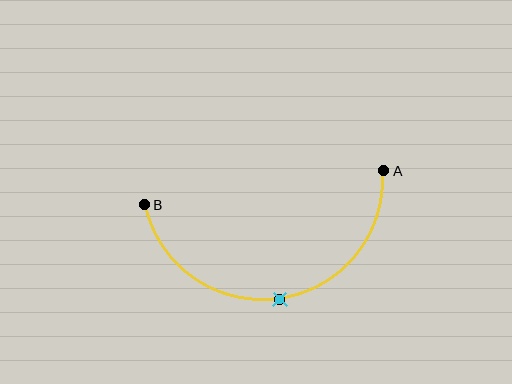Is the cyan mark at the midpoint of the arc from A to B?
Yes. The cyan mark lies on the arc at equal arc-length from both A and B — it is the arc midpoint.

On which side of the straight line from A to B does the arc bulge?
The arc bulges below the straight line connecting A and B.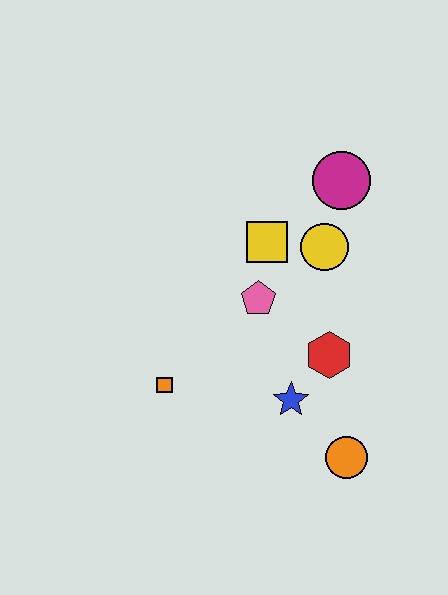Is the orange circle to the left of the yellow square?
No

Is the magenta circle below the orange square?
No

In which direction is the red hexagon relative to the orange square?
The red hexagon is to the right of the orange square.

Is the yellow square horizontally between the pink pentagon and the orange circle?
Yes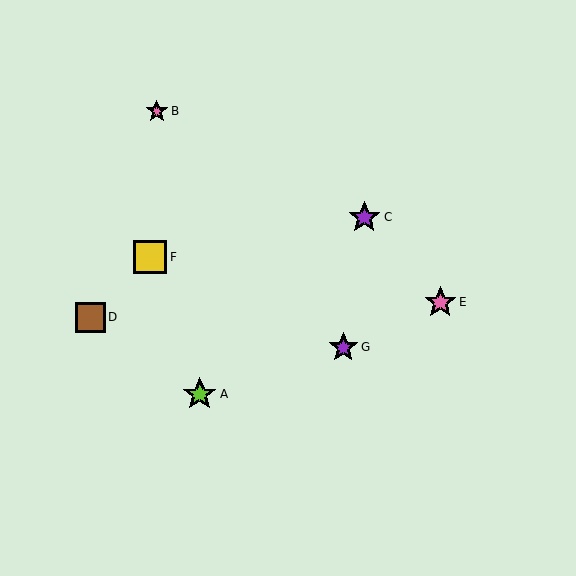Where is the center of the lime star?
The center of the lime star is at (200, 394).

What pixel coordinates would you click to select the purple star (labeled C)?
Click at (364, 217) to select the purple star C.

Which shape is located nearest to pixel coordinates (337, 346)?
The purple star (labeled G) at (343, 347) is nearest to that location.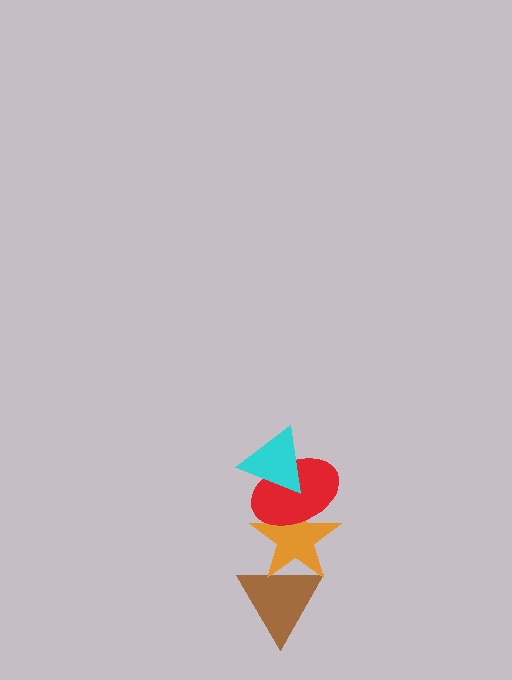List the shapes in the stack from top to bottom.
From top to bottom: the cyan triangle, the red ellipse, the orange star, the brown triangle.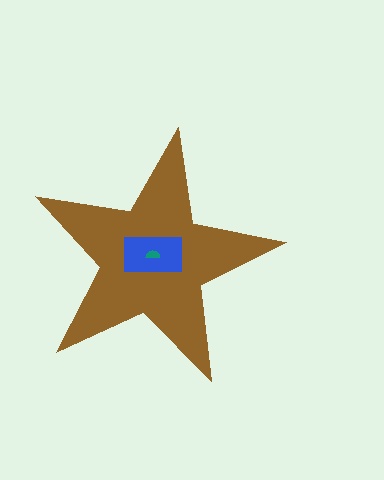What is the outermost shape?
The brown star.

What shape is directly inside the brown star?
The blue rectangle.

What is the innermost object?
The teal semicircle.